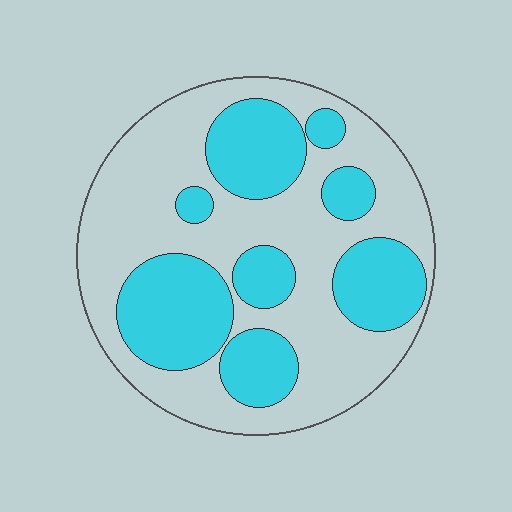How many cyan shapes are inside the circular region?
8.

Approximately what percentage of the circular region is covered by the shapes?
Approximately 40%.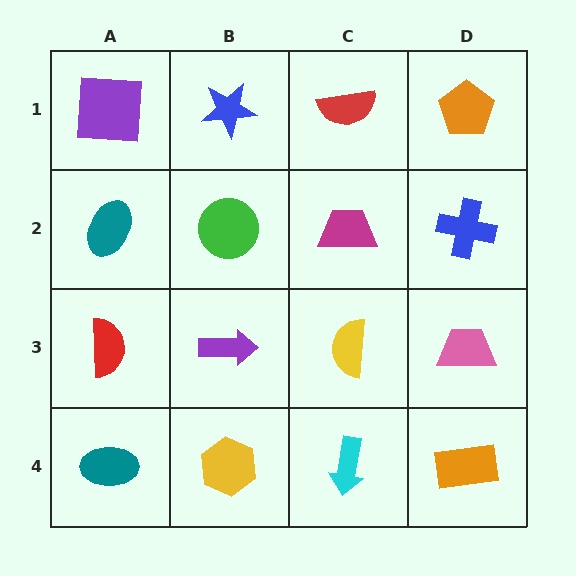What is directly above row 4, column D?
A pink trapezoid.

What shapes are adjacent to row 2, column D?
An orange pentagon (row 1, column D), a pink trapezoid (row 3, column D), a magenta trapezoid (row 2, column C).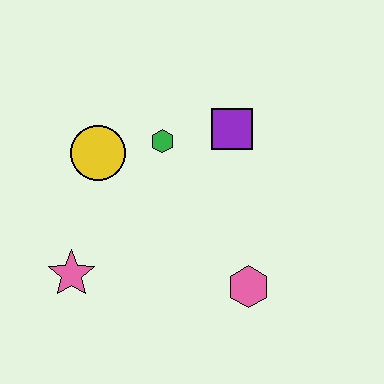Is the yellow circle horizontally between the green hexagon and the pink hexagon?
No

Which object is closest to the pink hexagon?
The purple square is closest to the pink hexagon.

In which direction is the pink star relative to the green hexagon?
The pink star is below the green hexagon.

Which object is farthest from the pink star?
The purple square is farthest from the pink star.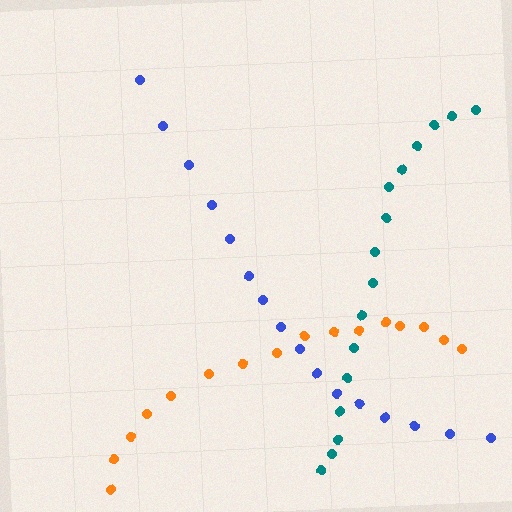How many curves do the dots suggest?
There are 3 distinct paths.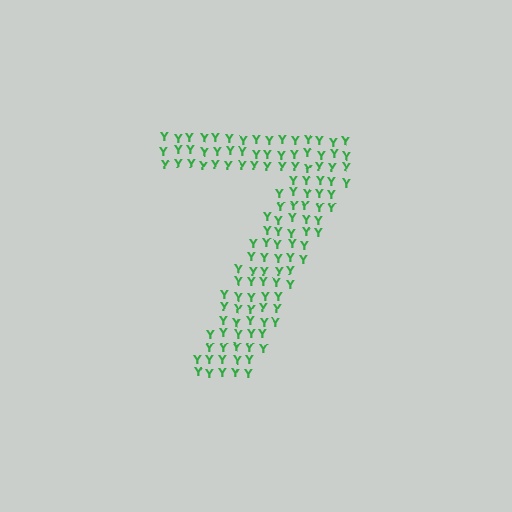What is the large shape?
The large shape is the digit 7.